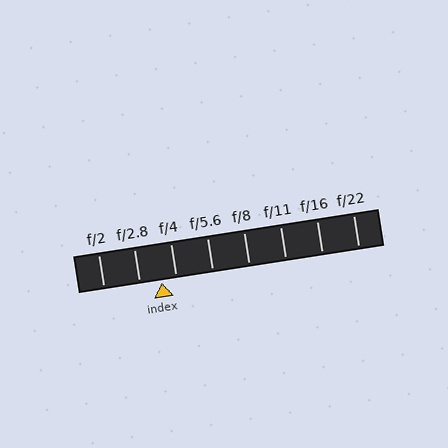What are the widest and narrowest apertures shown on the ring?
The widest aperture shown is f/2 and the narrowest is f/22.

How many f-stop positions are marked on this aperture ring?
There are 8 f-stop positions marked.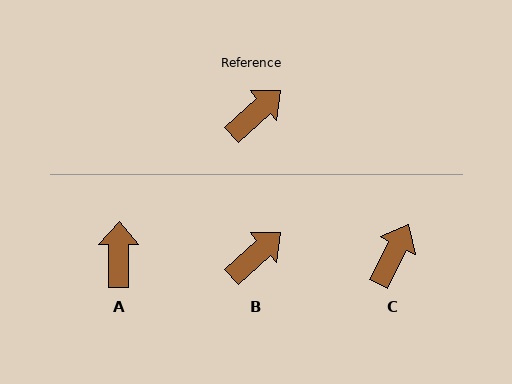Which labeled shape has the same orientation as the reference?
B.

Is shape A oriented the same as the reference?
No, it is off by about 47 degrees.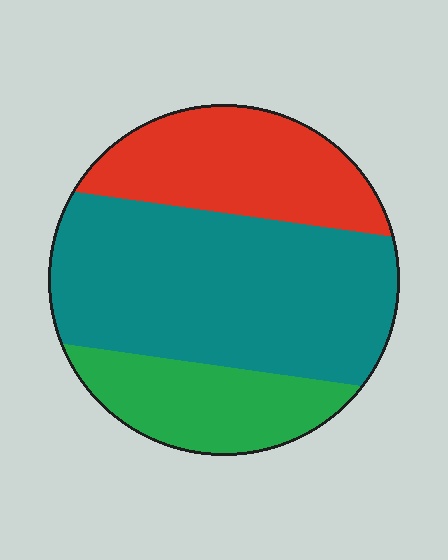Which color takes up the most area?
Teal, at roughly 55%.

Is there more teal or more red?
Teal.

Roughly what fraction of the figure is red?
Red covers 27% of the figure.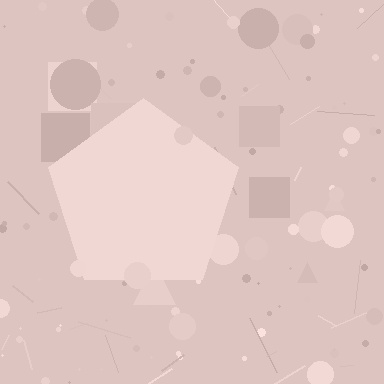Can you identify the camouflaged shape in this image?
The camouflaged shape is a pentagon.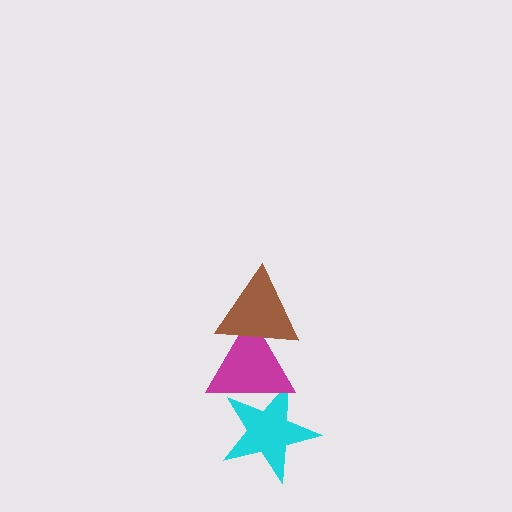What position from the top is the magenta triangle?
The magenta triangle is 2nd from the top.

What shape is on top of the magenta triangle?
The brown triangle is on top of the magenta triangle.